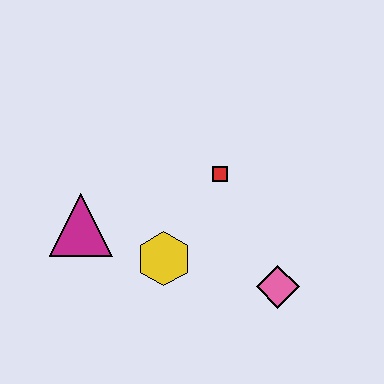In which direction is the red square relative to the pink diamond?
The red square is above the pink diamond.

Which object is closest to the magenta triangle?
The yellow hexagon is closest to the magenta triangle.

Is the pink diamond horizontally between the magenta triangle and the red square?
No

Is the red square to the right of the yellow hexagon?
Yes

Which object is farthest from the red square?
The magenta triangle is farthest from the red square.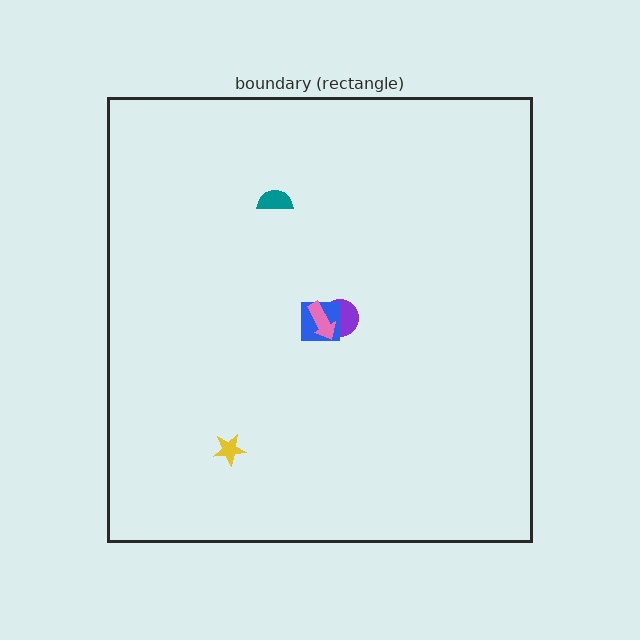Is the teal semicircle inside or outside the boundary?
Inside.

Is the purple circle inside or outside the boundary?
Inside.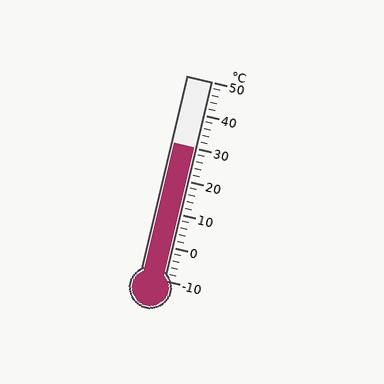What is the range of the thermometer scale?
The thermometer scale ranges from -10°C to 50°C.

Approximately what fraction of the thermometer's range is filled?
The thermometer is filled to approximately 65% of its range.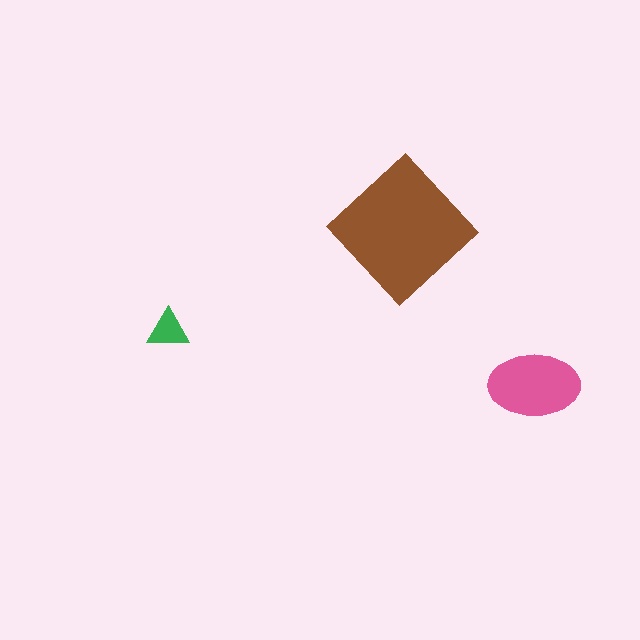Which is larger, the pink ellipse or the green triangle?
The pink ellipse.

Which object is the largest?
The brown diamond.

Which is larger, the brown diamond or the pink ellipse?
The brown diamond.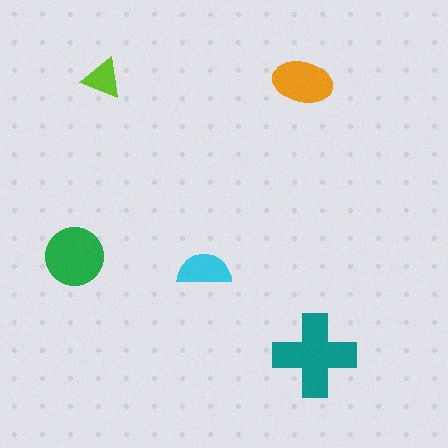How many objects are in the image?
There are 5 objects in the image.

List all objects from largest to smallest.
The teal cross, the green circle, the orange ellipse, the cyan semicircle, the lime triangle.